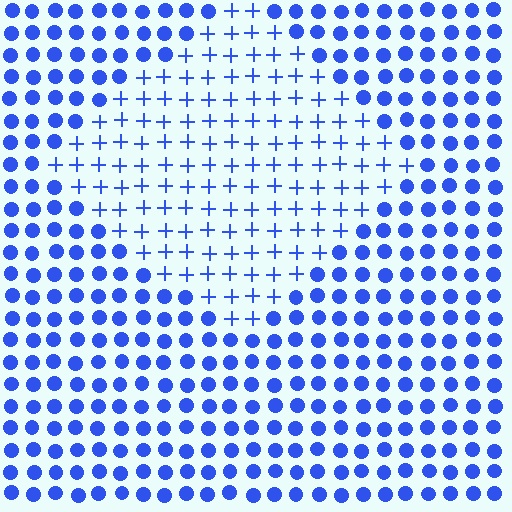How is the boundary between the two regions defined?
The boundary is defined by a change in element shape: plus signs inside vs. circles outside. All elements share the same color and spacing.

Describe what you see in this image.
The image is filled with small blue elements arranged in a uniform grid. A diamond-shaped region contains plus signs, while the surrounding area contains circles. The boundary is defined purely by the change in element shape.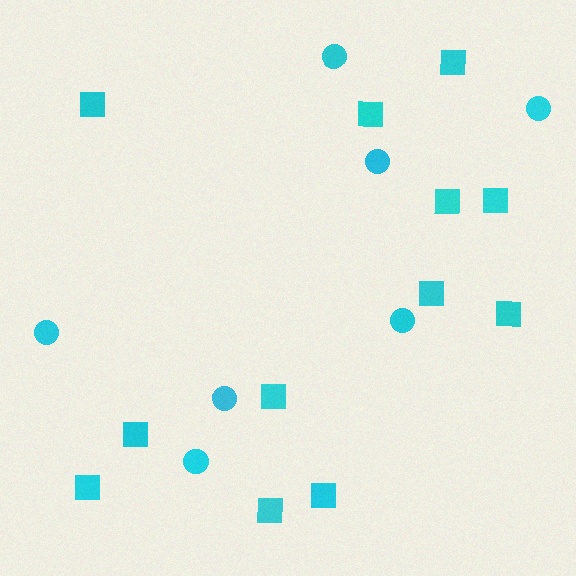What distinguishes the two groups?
There are 2 groups: one group of squares (12) and one group of circles (7).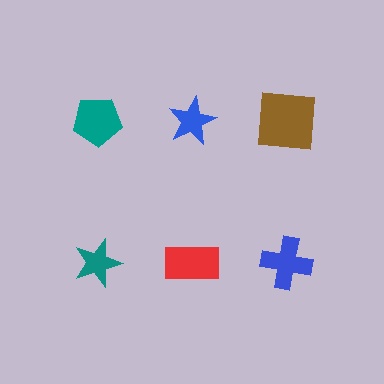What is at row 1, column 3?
A brown square.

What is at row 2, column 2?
A red rectangle.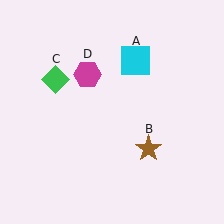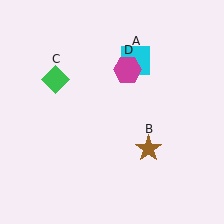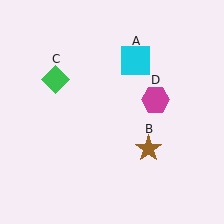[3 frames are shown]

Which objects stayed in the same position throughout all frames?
Cyan square (object A) and brown star (object B) and green diamond (object C) remained stationary.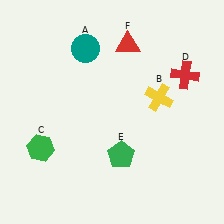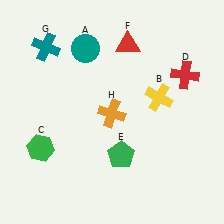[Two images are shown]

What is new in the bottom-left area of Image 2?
An orange cross (H) was added in the bottom-left area of Image 2.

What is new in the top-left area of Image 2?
A teal cross (G) was added in the top-left area of Image 2.